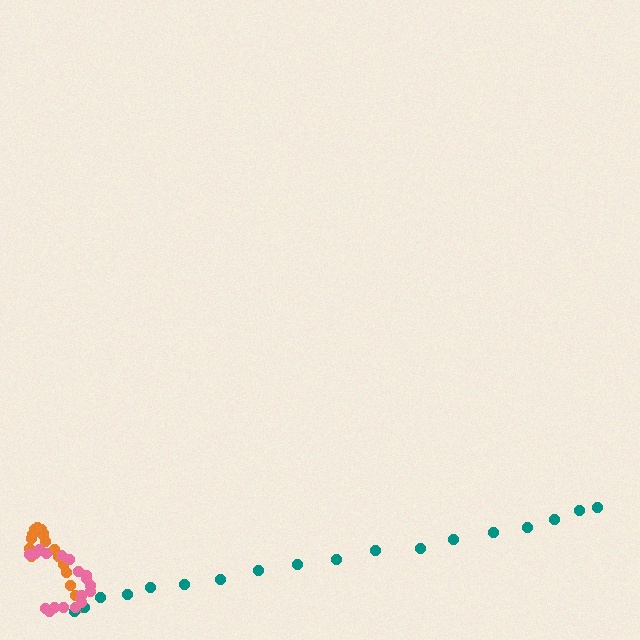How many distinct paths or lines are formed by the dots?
There are 3 distinct paths.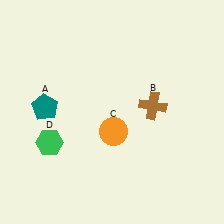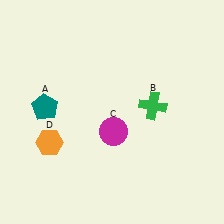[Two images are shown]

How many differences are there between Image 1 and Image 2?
There are 3 differences between the two images.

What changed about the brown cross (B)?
In Image 1, B is brown. In Image 2, it changed to green.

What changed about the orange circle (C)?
In Image 1, C is orange. In Image 2, it changed to magenta.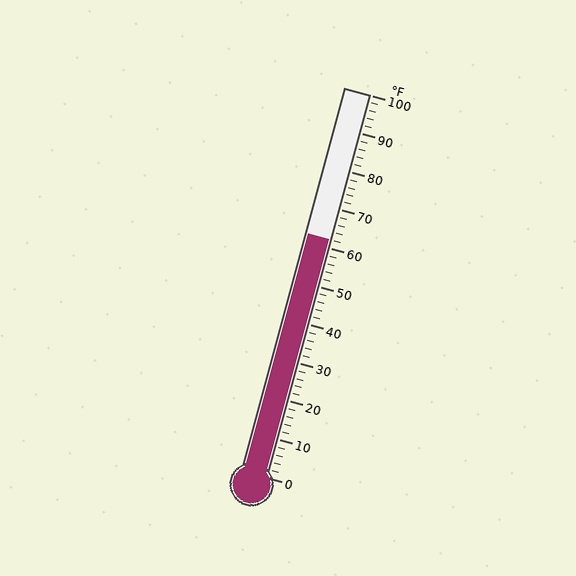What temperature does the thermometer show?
The thermometer shows approximately 62°F.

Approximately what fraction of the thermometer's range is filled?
The thermometer is filled to approximately 60% of its range.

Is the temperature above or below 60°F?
The temperature is above 60°F.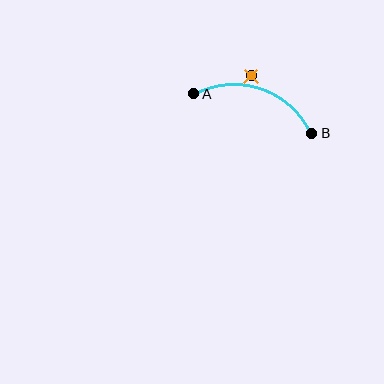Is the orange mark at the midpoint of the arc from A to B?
No — the orange mark does not lie on the arc at all. It sits slightly outside the curve.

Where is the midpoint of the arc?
The arc midpoint is the point on the curve farthest from the straight line joining A and B. It sits above that line.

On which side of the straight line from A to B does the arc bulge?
The arc bulges above the straight line connecting A and B.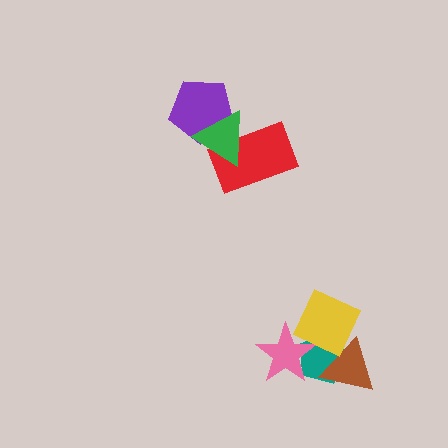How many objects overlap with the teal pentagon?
3 objects overlap with the teal pentagon.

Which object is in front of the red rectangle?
The green triangle is in front of the red rectangle.